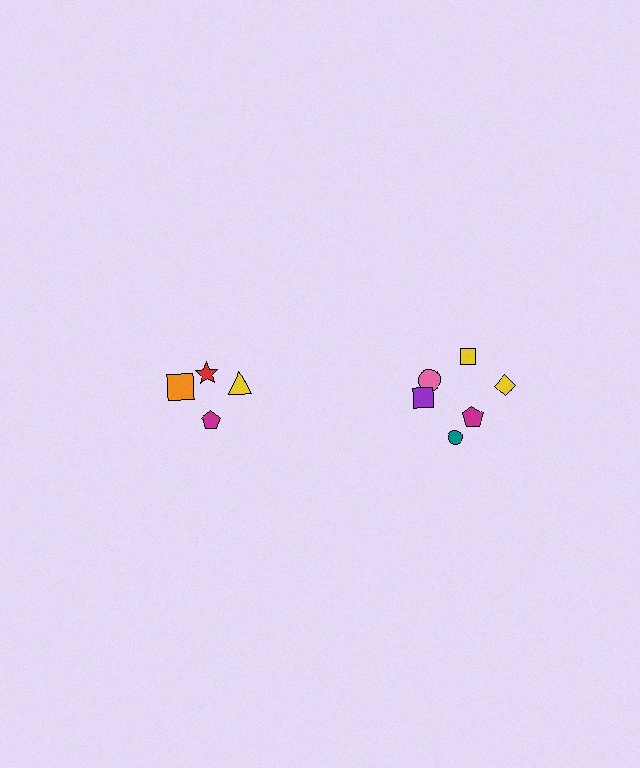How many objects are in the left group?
There are 4 objects.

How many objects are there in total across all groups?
There are 10 objects.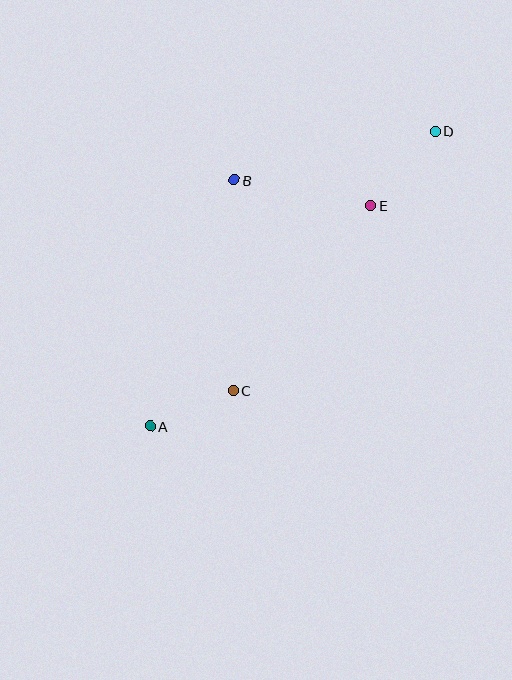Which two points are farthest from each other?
Points A and D are farthest from each other.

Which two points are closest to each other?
Points A and C are closest to each other.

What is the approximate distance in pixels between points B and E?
The distance between B and E is approximately 139 pixels.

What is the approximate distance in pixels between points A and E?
The distance between A and E is approximately 312 pixels.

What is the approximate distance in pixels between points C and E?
The distance between C and E is approximately 230 pixels.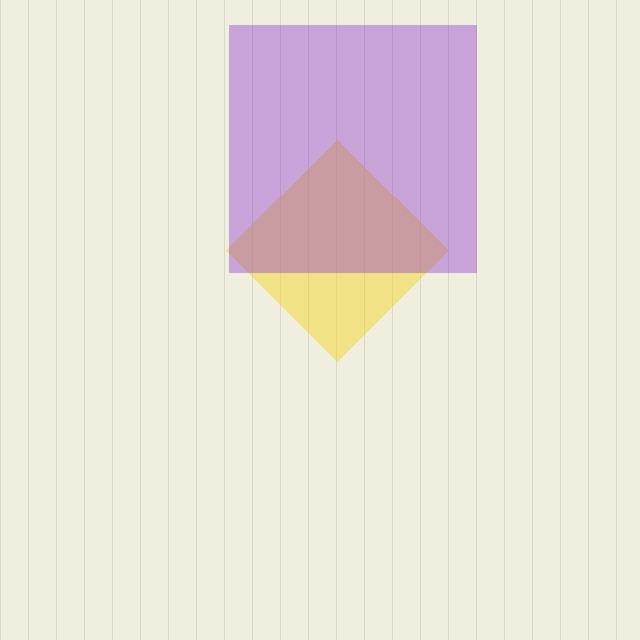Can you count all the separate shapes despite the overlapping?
Yes, there are 2 separate shapes.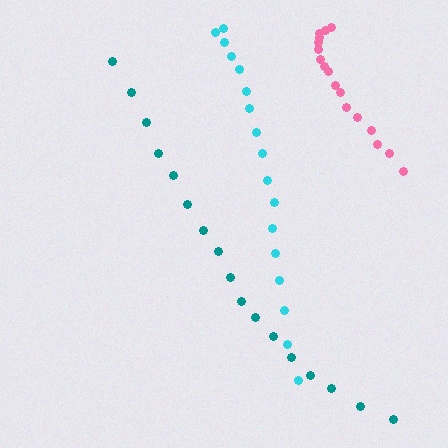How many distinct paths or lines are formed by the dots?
There are 3 distinct paths.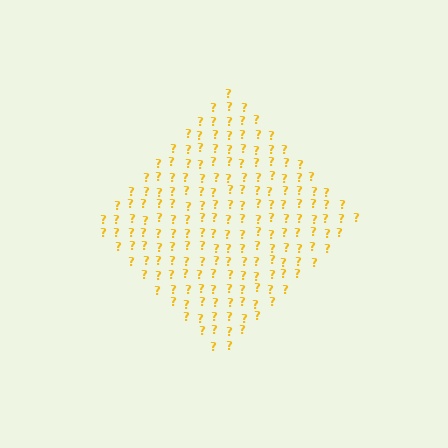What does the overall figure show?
The overall figure shows a diamond.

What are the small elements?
The small elements are question marks.